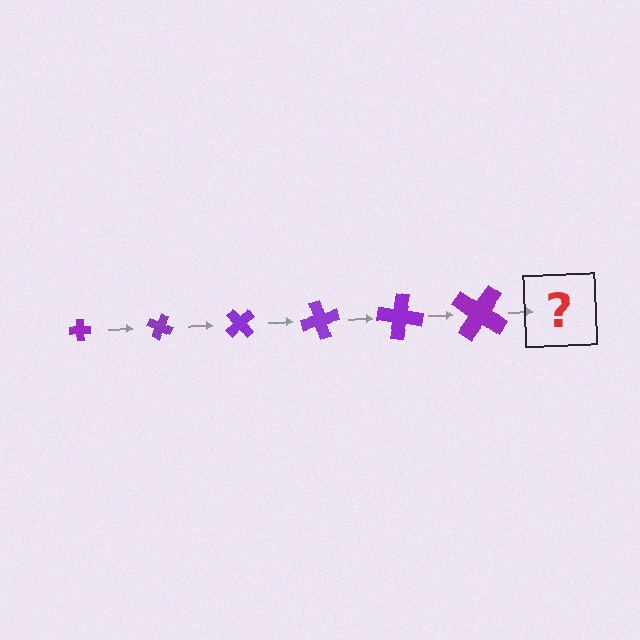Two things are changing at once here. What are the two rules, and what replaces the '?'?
The two rules are that the cross grows larger each step and it rotates 25 degrees each step. The '?' should be a cross, larger than the previous one and rotated 150 degrees from the start.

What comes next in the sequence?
The next element should be a cross, larger than the previous one and rotated 150 degrees from the start.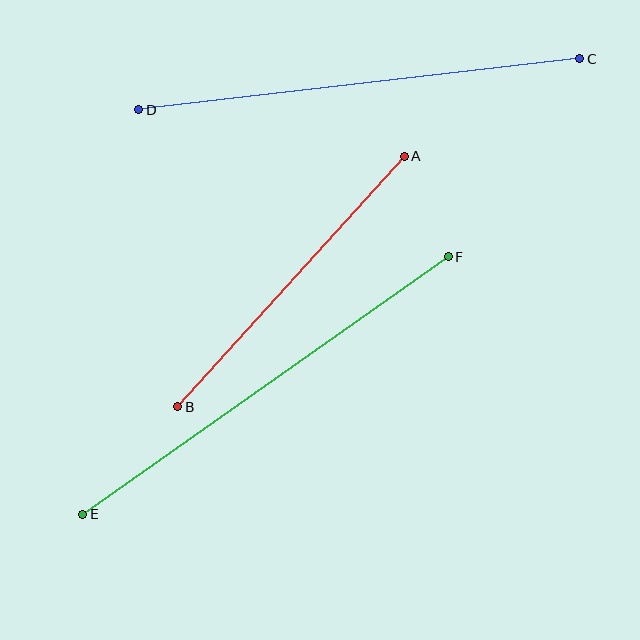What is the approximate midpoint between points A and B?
The midpoint is at approximately (291, 282) pixels.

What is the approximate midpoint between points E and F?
The midpoint is at approximately (266, 386) pixels.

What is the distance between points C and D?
The distance is approximately 444 pixels.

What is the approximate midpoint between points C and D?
The midpoint is at approximately (359, 84) pixels.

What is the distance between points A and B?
The distance is approximately 338 pixels.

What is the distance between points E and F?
The distance is approximately 447 pixels.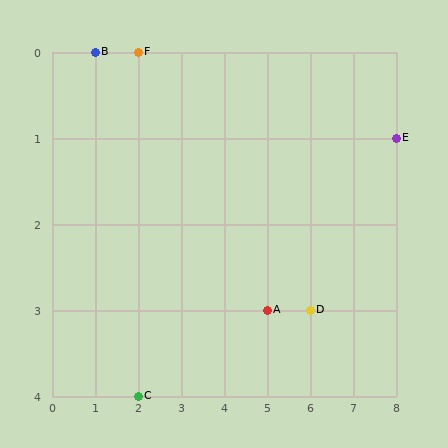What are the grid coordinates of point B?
Point B is at grid coordinates (1, 0).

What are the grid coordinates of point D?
Point D is at grid coordinates (6, 3).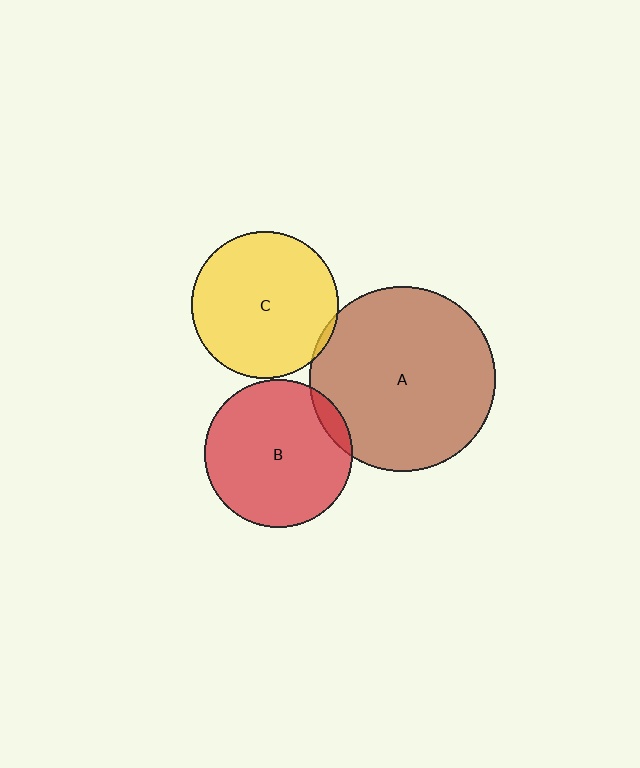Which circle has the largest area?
Circle A (brown).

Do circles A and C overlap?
Yes.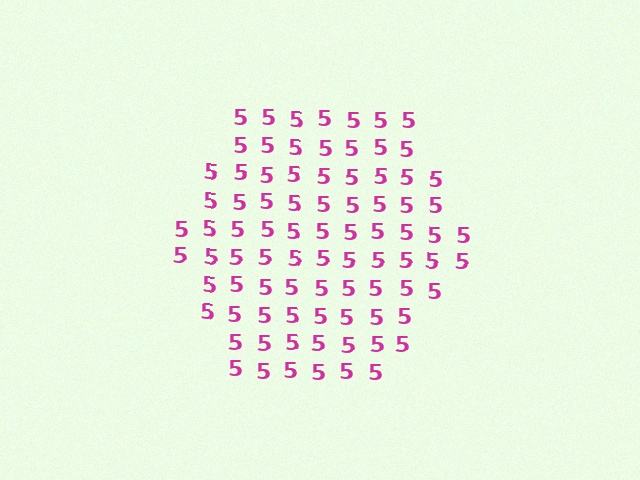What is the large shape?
The large shape is a hexagon.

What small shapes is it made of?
It is made of small digit 5's.